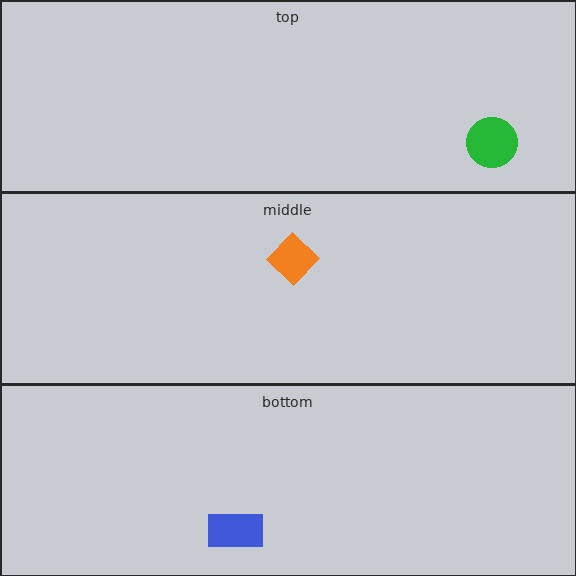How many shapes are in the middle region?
1.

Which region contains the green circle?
The top region.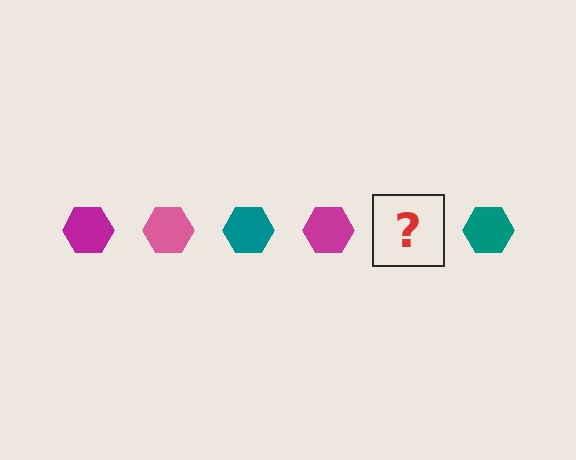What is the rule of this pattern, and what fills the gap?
The rule is that the pattern cycles through magenta, pink, teal hexagons. The gap should be filled with a pink hexagon.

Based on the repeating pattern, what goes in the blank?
The blank should be a pink hexagon.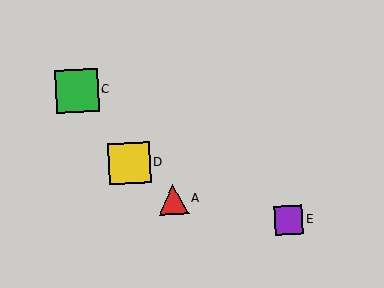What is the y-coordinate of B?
Object B is at y≈163.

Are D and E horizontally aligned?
No, D is at y≈163 and E is at y≈220.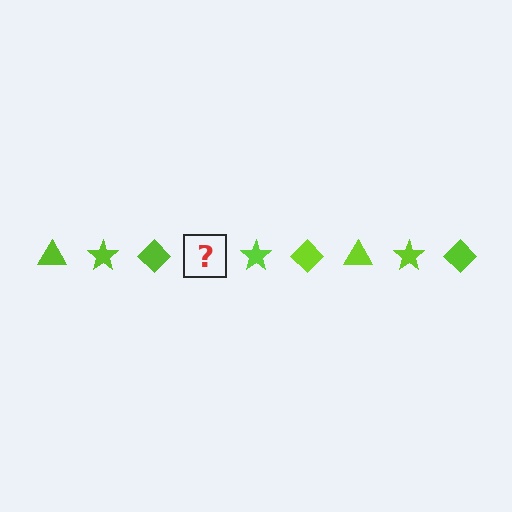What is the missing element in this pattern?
The missing element is a lime triangle.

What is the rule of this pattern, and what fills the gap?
The rule is that the pattern cycles through triangle, star, diamond shapes in lime. The gap should be filled with a lime triangle.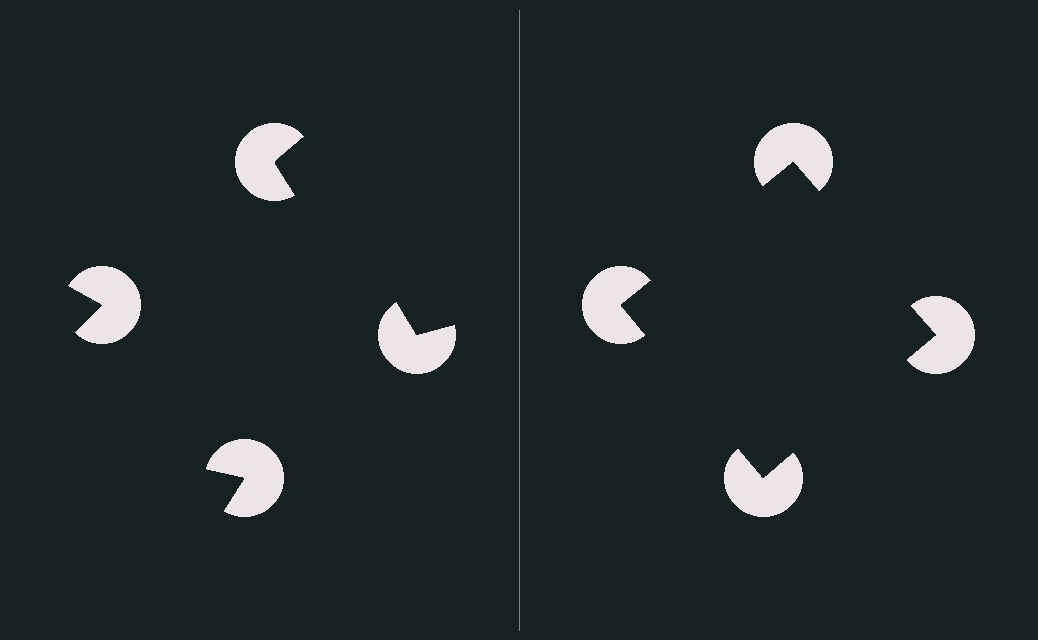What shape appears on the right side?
An illusory square.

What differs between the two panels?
The pac-man discs are positioned identically on both sides; only the wedge orientations differ. On the right they align to a square; on the left they are misaligned.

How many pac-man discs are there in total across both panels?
8 — 4 on each side.